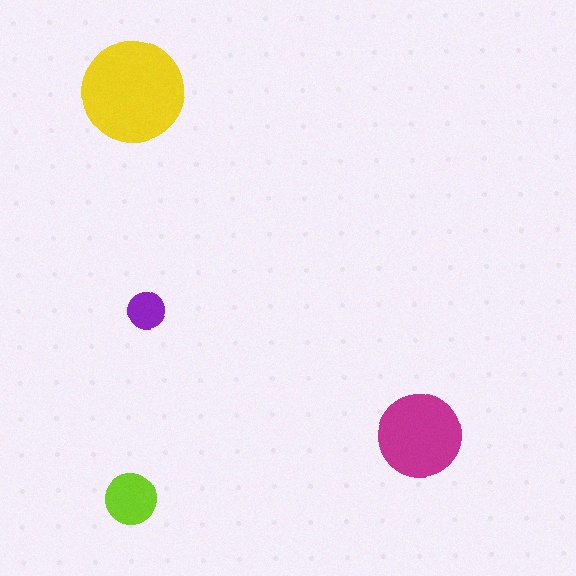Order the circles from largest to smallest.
the yellow one, the magenta one, the lime one, the purple one.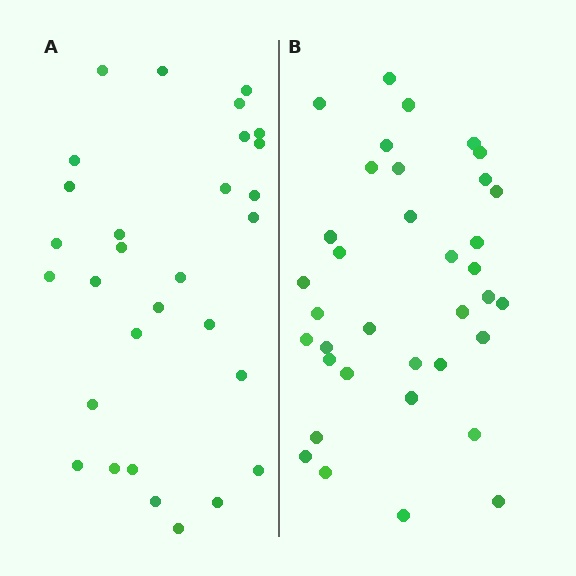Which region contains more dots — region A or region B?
Region B (the right region) has more dots.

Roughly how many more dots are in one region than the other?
Region B has about 6 more dots than region A.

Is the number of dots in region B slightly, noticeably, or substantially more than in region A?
Region B has only slightly more — the two regions are fairly close. The ratio is roughly 1.2 to 1.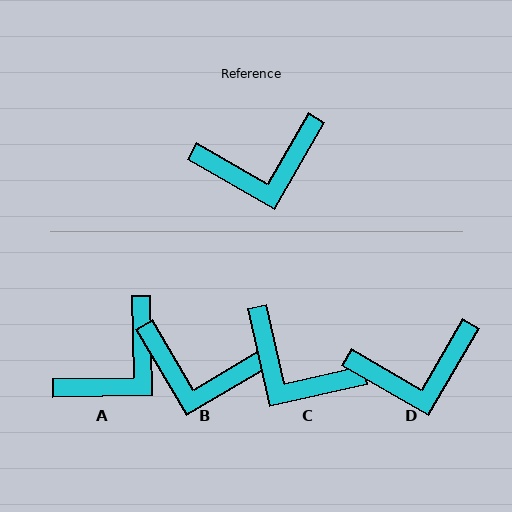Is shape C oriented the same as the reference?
No, it is off by about 47 degrees.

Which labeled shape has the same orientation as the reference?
D.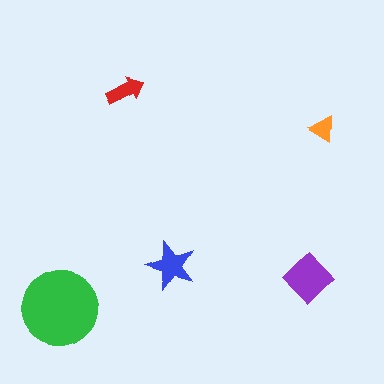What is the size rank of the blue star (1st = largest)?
3rd.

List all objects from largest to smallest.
The green circle, the purple diamond, the blue star, the red arrow, the orange triangle.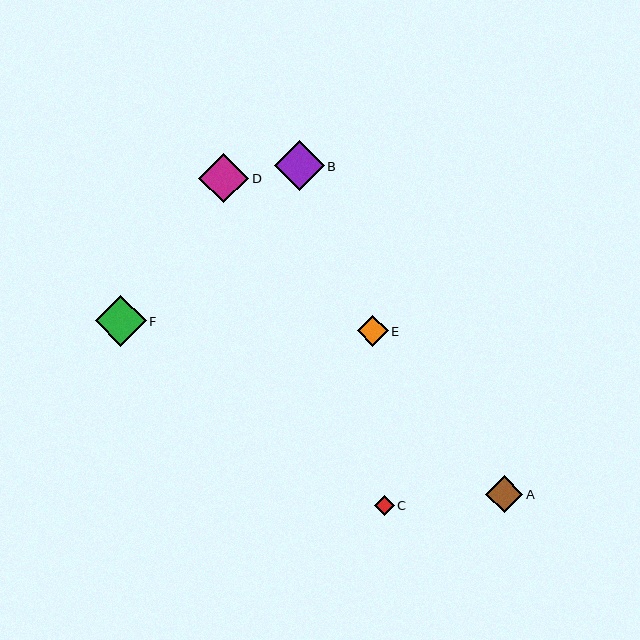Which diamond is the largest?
Diamond F is the largest with a size of approximately 51 pixels.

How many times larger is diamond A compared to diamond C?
Diamond A is approximately 1.9 times the size of diamond C.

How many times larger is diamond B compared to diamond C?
Diamond B is approximately 2.5 times the size of diamond C.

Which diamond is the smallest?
Diamond C is the smallest with a size of approximately 20 pixels.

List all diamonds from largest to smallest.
From largest to smallest: F, B, D, A, E, C.